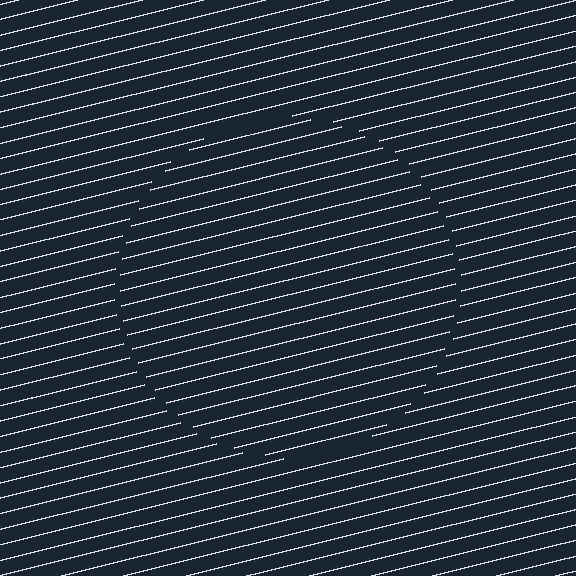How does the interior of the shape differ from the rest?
The interior of the shape contains the same grating, shifted by half a period — the contour is defined by the phase discontinuity where line-ends from the inner and outer gratings abut.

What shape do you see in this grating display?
An illusory circle. The interior of the shape contains the same grating, shifted by half a period — the contour is defined by the phase discontinuity where line-ends from the inner and outer gratings abut.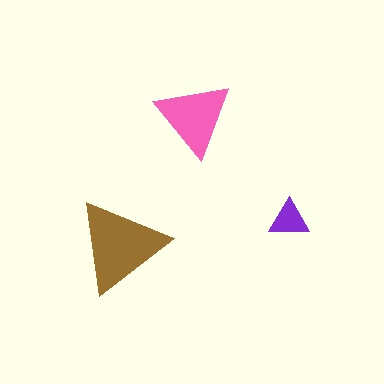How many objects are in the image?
There are 3 objects in the image.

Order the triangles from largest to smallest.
the brown one, the pink one, the purple one.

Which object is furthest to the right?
The purple triangle is rightmost.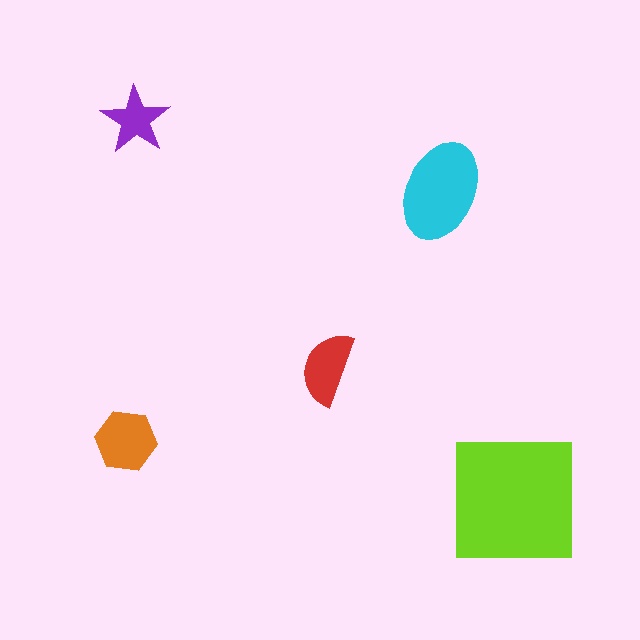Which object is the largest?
The lime square.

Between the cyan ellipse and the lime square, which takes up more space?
The lime square.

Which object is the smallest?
The purple star.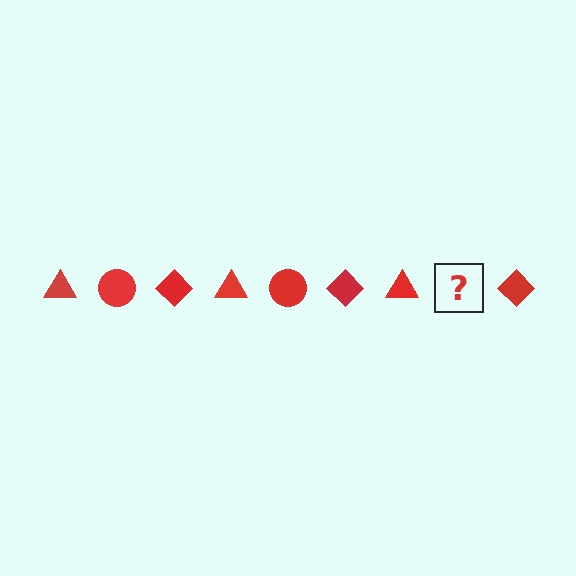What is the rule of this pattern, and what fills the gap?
The rule is that the pattern cycles through triangle, circle, diamond shapes in red. The gap should be filled with a red circle.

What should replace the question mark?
The question mark should be replaced with a red circle.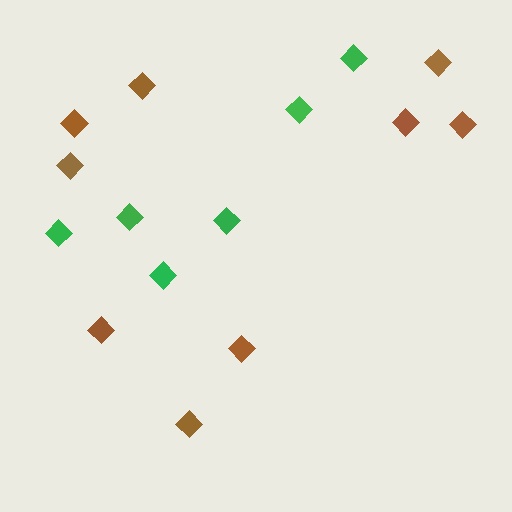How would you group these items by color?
There are 2 groups: one group of green diamonds (6) and one group of brown diamonds (9).